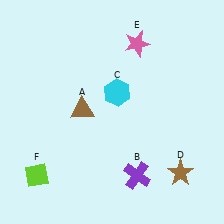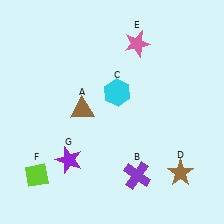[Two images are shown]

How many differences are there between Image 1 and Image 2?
There is 1 difference between the two images.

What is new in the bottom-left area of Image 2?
A purple star (G) was added in the bottom-left area of Image 2.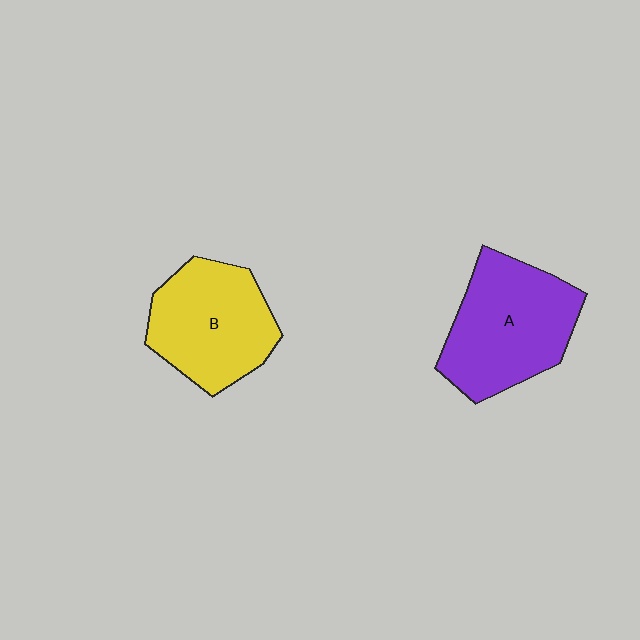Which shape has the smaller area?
Shape B (yellow).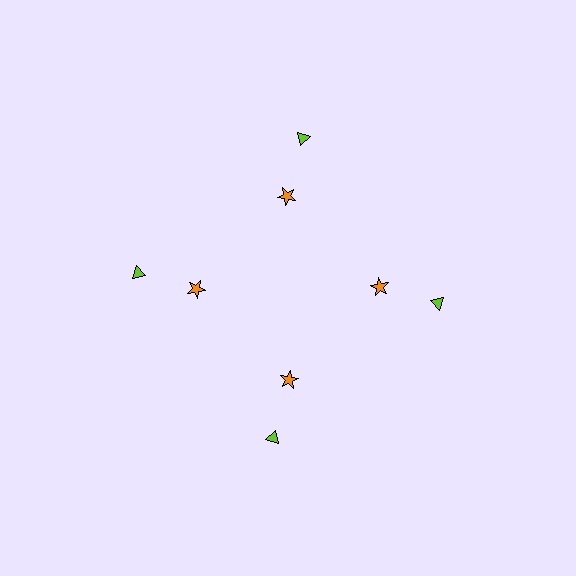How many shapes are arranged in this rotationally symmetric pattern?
There are 8 shapes, arranged in 4 groups of 2.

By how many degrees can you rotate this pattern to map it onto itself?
The pattern maps onto itself every 90 degrees of rotation.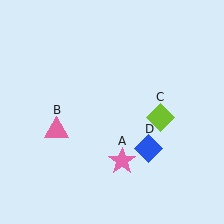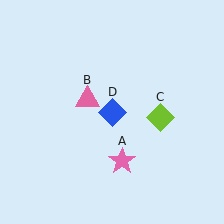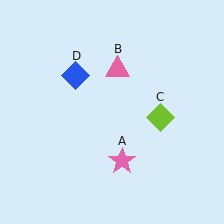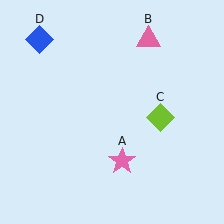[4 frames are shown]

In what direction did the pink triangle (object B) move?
The pink triangle (object B) moved up and to the right.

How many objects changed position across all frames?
2 objects changed position: pink triangle (object B), blue diamond (object D).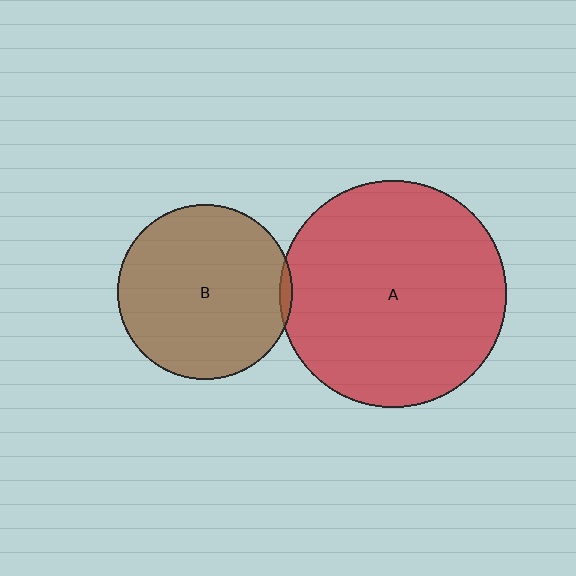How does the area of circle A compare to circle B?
Approximately 1.7 times.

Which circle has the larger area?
Circle A (red).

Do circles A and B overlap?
Yes.